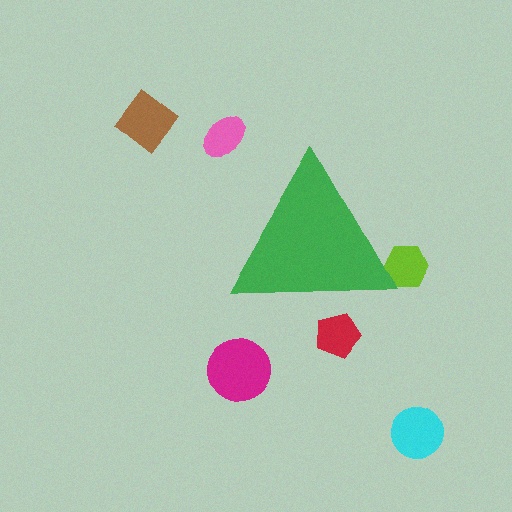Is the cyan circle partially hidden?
No, the cyan circle is fully visible.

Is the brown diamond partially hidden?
No, the brown diamond is fully visible.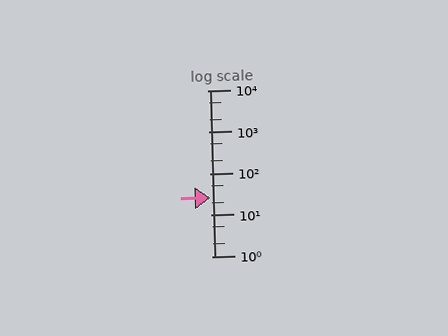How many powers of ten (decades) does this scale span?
The scale spans 4 decades, from 1 to 10000.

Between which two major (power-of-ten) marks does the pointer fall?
The pointer is between 10 and 100.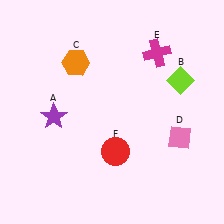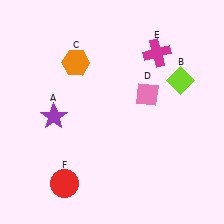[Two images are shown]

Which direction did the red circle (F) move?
The red circle (F) moved left.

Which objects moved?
The objects that moved are: the pink diamond (D), the red circle (F).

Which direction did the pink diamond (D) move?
The pink diamond (D) moved up.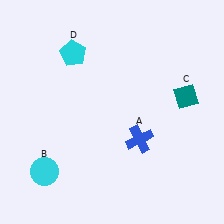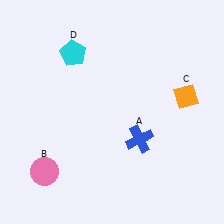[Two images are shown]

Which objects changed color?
B changed from cyan to pink. C changed from teal to orange.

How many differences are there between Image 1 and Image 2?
There are 2 differences between the two images.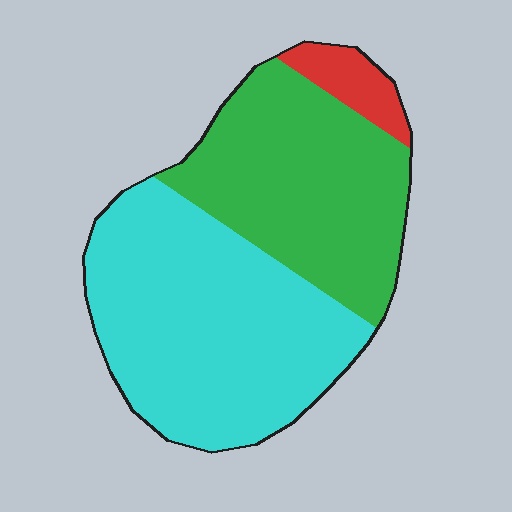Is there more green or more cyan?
Cyan.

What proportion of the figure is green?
Green covers about 40% of the figure.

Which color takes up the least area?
Red, at roughly 5%.